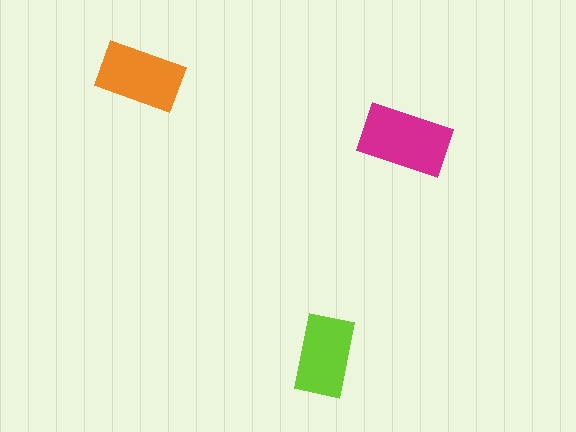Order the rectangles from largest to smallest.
the magenta one, the orange one, the lime one.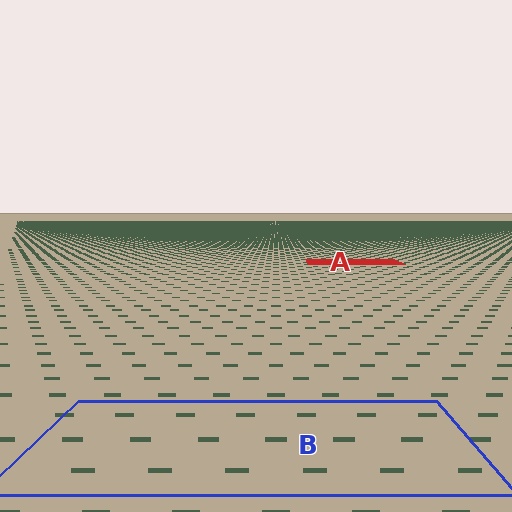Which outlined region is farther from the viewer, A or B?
Region A is farther from the viewer — the texture elements inside it appear smaller and more densely packed.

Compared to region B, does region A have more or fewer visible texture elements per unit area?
Region A has more texture elements per unit area — they are packed more densely because it is farther away.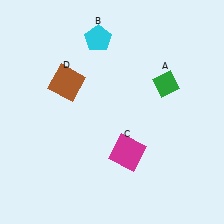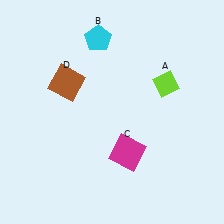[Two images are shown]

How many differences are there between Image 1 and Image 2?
There is 1 difference between the two images.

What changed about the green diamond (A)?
In Image 1, A is green. In Image 2, it changed to lime.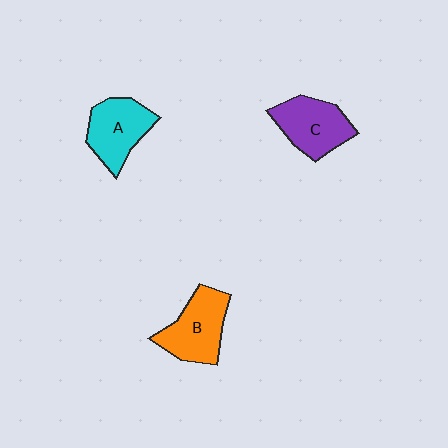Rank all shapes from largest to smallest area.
From largest to smallest: B (orange), C (purple), A (cyan).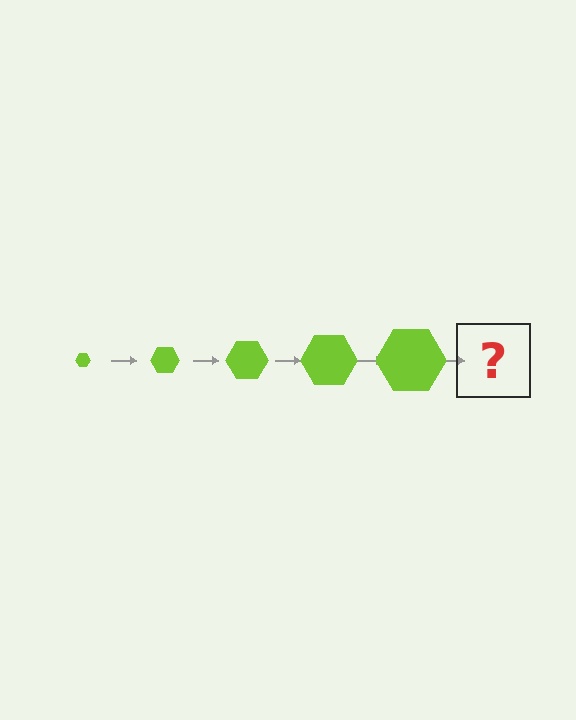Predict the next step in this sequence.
The next step is a lime hexagon, larger than the previous one.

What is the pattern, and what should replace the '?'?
The pattern is that the hexagon gets progressively larger each step. The '?' should be a lime hexagon, larger than the previous one.